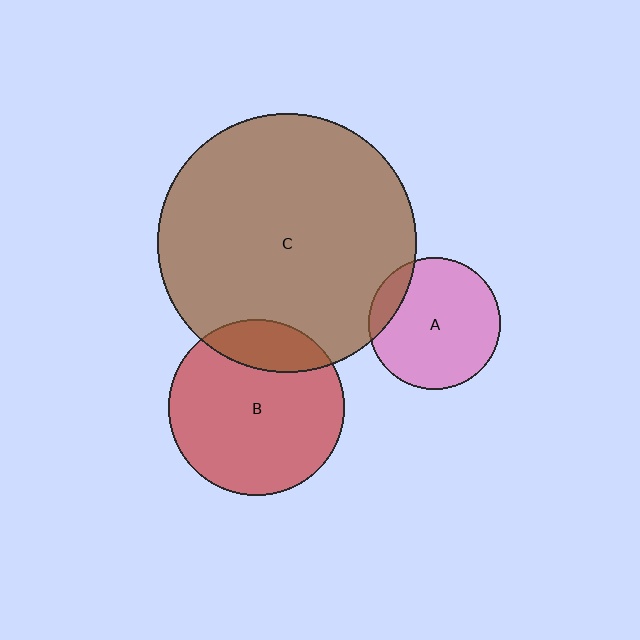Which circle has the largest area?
Circle C (brown).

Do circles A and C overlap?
Yes.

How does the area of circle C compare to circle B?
Approximately 2.2 times.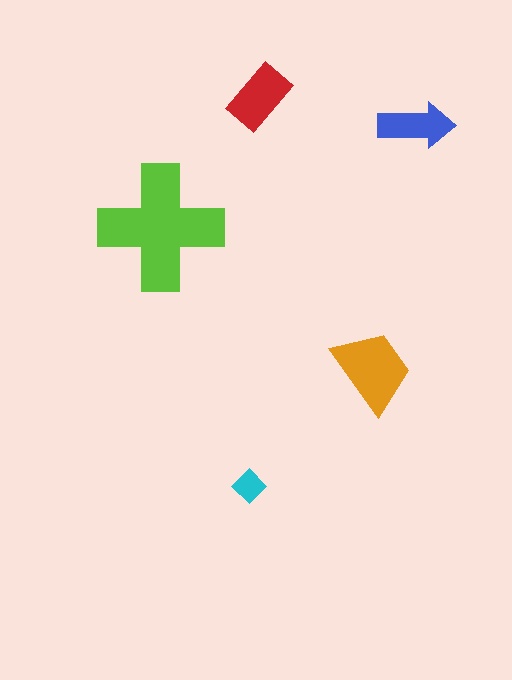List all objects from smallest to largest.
The cyan diamond, the blue arrow, the red rectangle, the orange trapezoid, the lime cross.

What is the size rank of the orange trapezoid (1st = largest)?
2nd.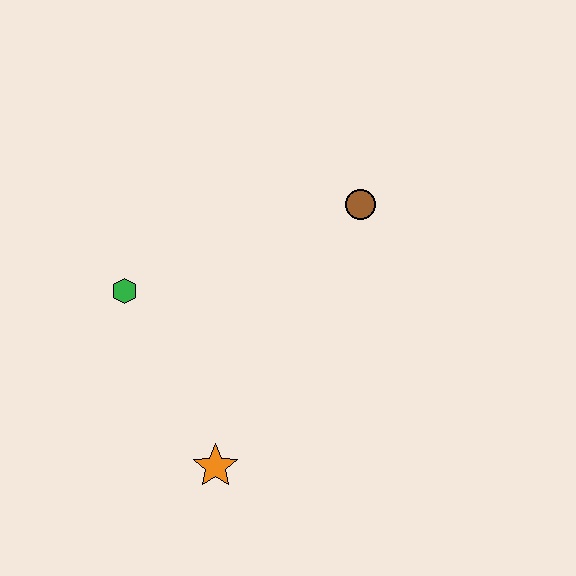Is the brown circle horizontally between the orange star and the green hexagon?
No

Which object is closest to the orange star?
The green hexagon is closest to the orange star.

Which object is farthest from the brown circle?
The orange star is farthest from the brown circle.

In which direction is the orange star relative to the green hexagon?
The orange star is below the green hexagon.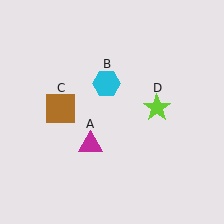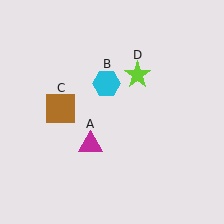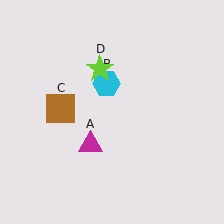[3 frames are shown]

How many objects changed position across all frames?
1 object changed position: lime star (object D).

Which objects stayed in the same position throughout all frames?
Magenta triangle (object A) and cyan hexagon (object B) and brown square (object C) remained stationary.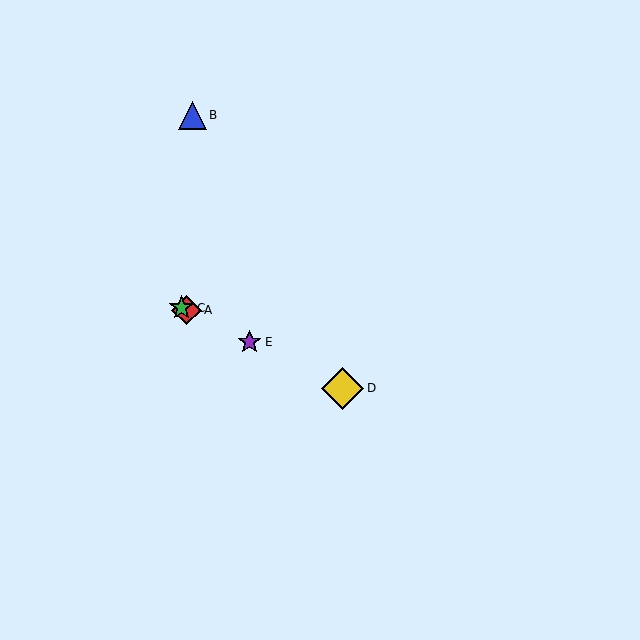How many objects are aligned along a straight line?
4 objects (A, C, D, E) are aligned along a straight line.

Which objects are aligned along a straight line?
Objects A, C, D, E are aligned along a straight line.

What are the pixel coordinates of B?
Object B is at (192, 115).